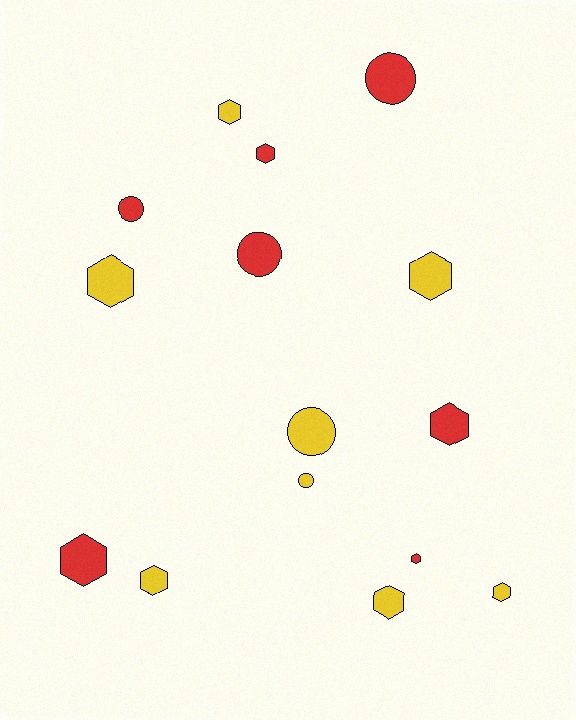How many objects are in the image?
There are 15 objects.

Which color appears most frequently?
Yellow, with 8 objects.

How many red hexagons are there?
There are 4 red hexagons.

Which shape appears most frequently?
Hexagon, with 10 objects.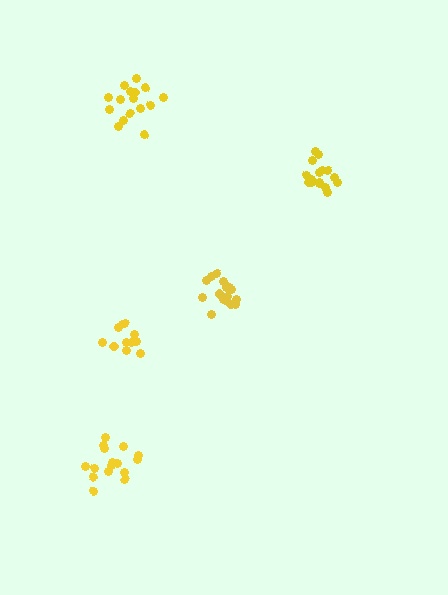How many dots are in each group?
Group 1: 16 dots, Group 2: 17 dots, Group 3: 16 dots, Group 4: 16 dots, Group 5: 11 dots (76 total).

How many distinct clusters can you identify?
There are 5 distinct clusters.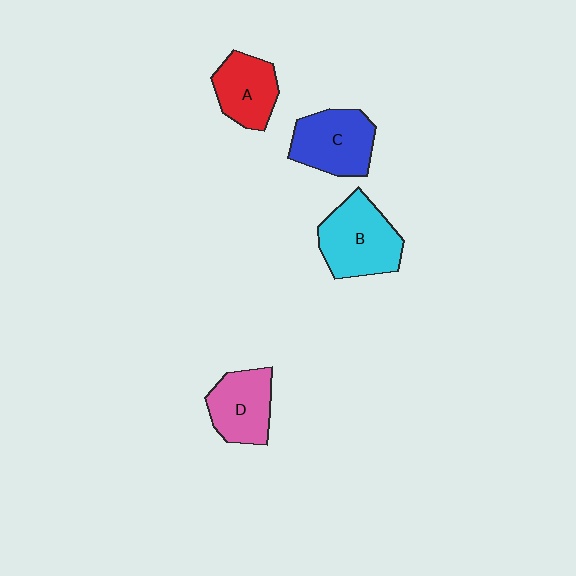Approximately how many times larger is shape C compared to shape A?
Approximately 1.2 times.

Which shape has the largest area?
Shape B (cyan).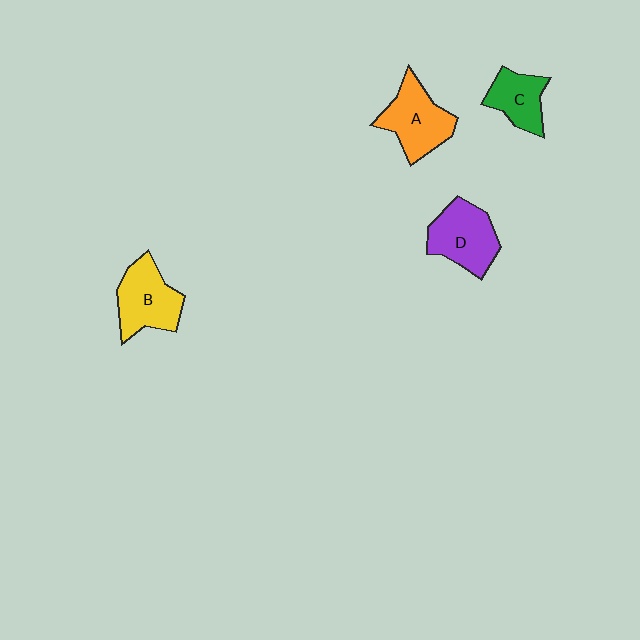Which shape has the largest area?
Shape D (purple).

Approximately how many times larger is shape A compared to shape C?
Approximately 1.4 times.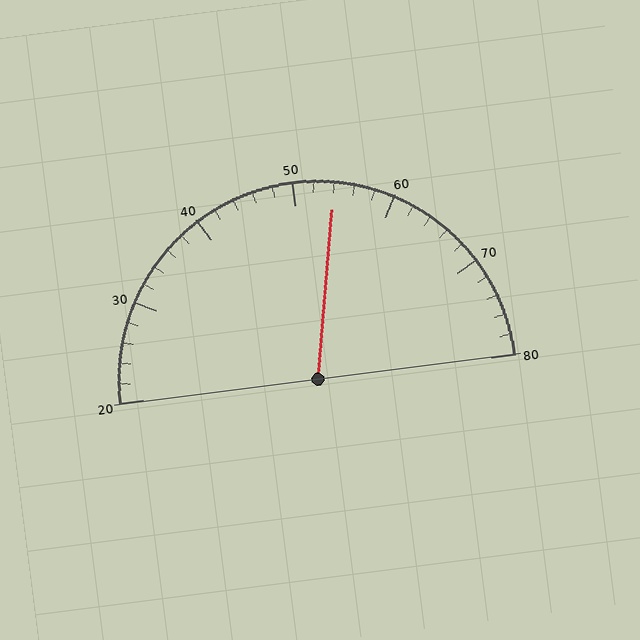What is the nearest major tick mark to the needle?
The nearest major tick mark is 50.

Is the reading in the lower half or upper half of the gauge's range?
The reading is in the upper half of the range (20 to 80).